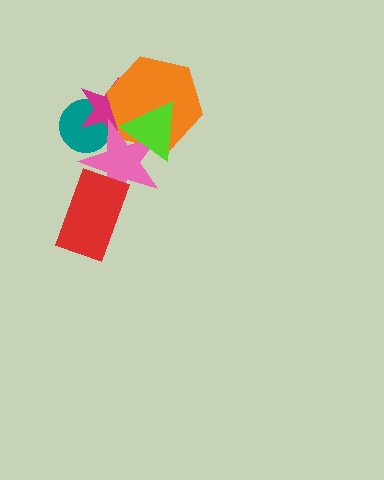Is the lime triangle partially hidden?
No, no other shape covers it.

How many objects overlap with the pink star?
5 objects overlap with the pink star.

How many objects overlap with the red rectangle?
1 object overlaps with the red rectangle.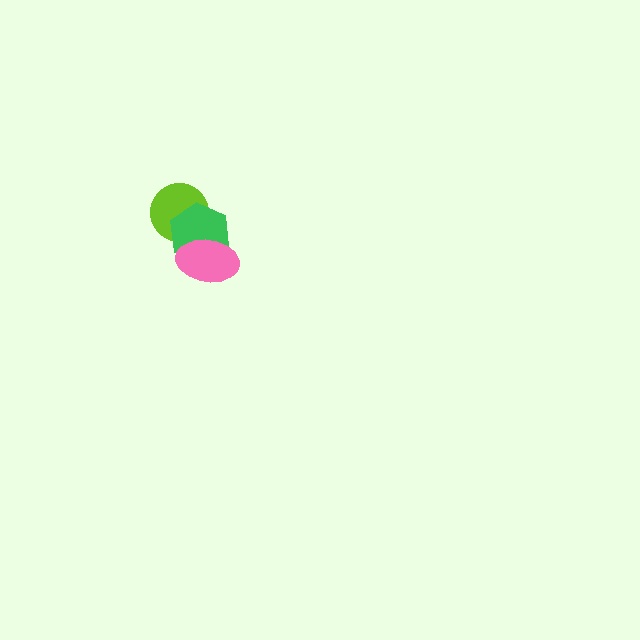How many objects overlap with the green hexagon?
2 objects overlap with the green hexagon.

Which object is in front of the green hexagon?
The pink ellipse is in front of the green hexagon.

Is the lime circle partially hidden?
Yes, it is partially covered by another shape.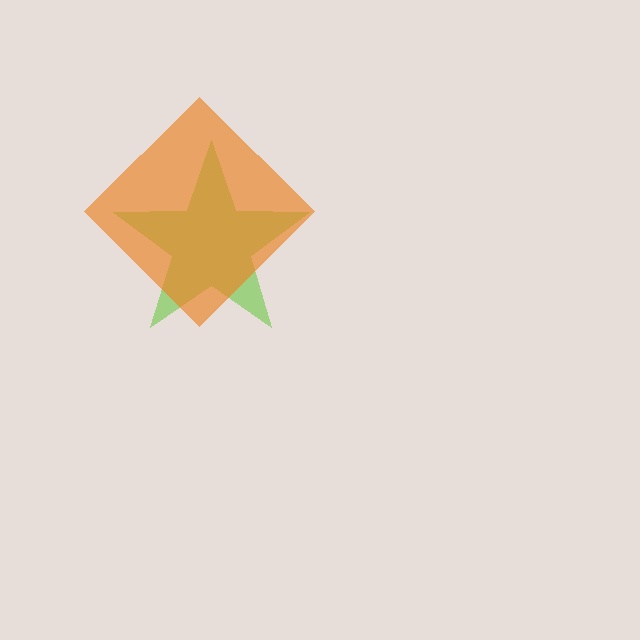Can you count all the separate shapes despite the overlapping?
Yes, there are 2 separate shapes.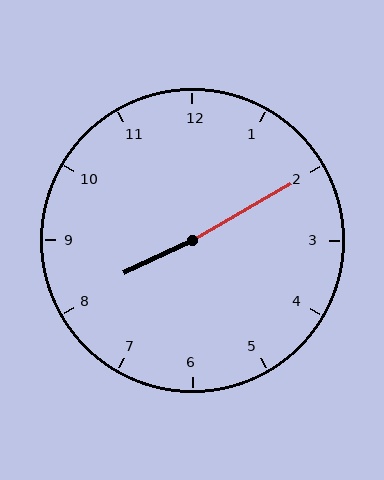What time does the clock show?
8:10.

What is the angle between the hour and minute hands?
Approximately 175 degrees.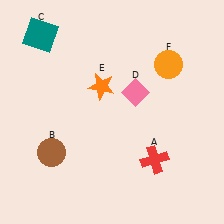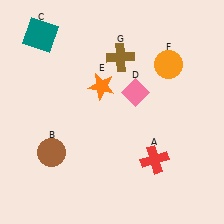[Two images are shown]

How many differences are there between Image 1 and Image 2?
There is 1 difference between the two images.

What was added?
A brown cross (G) was added in Image 2.